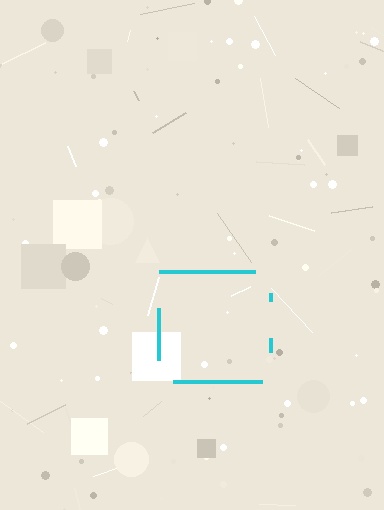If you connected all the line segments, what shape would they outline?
They would outline a square.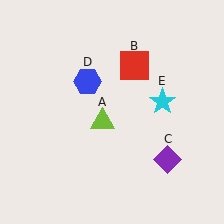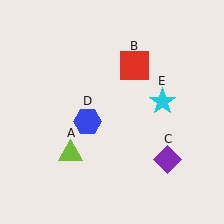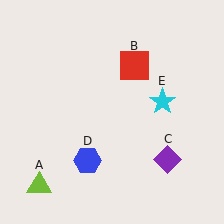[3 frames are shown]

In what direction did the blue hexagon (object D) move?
The blue hexagon (object D) moved down.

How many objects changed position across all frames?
2 objects changed position: lime triangle (object A), blue hexagon (object D).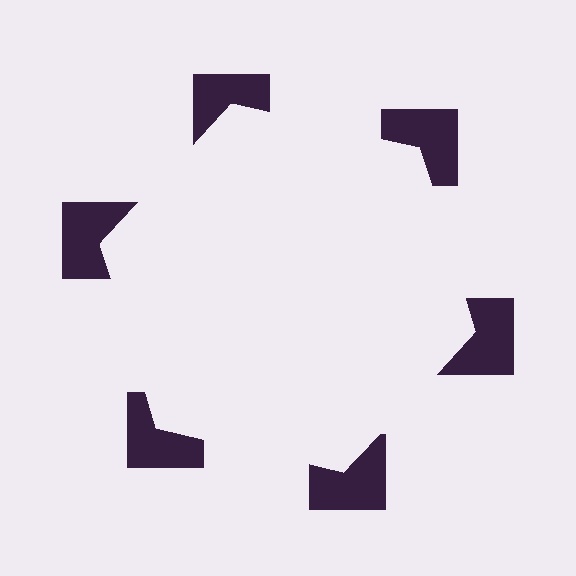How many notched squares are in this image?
There are 6 — one at each vertex of the illusory hexagon.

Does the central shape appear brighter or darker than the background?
It typically appears slightly brighter than the background, even though no actual brightness change is drawn.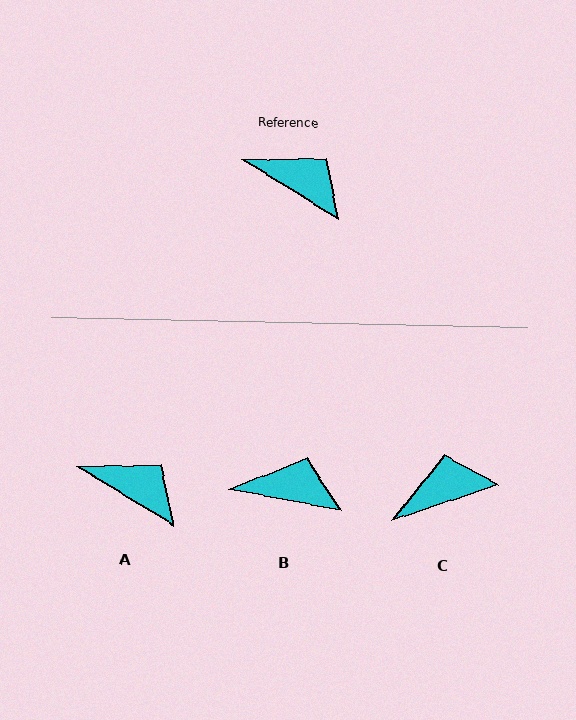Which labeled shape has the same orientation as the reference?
A.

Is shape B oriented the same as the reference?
No, it is off by about 21 degrees.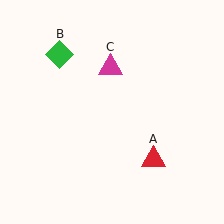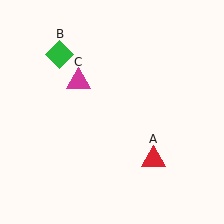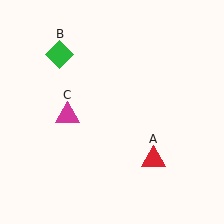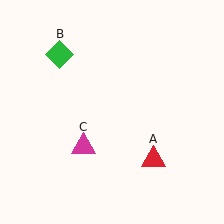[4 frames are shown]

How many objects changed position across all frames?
1 object changed position: magenta triangle (object C).